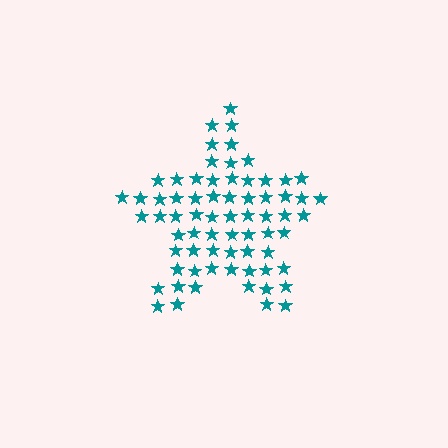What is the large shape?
The large shape is a star.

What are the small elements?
The small elements are stars.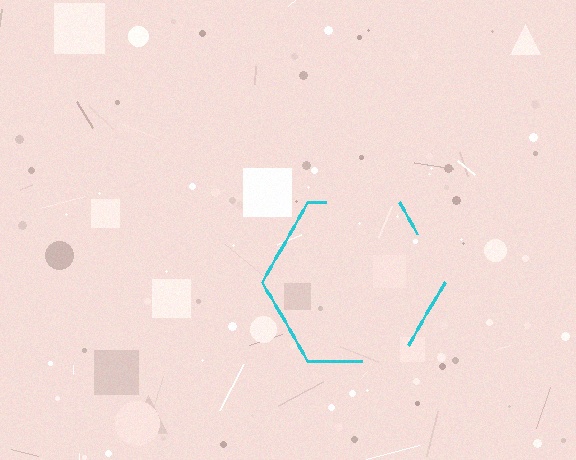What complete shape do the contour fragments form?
The contour fragments form a hexagon.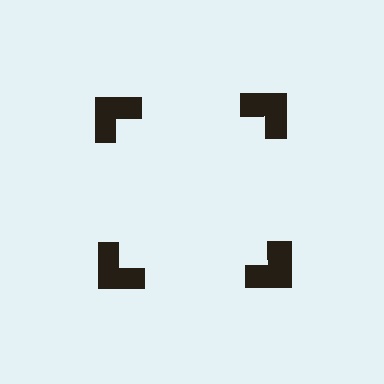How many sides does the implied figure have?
4 sides.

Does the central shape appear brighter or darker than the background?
It typically appears slightly brighter than the background, even though no actual brightness change is drawn.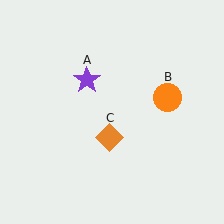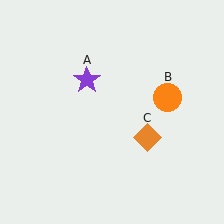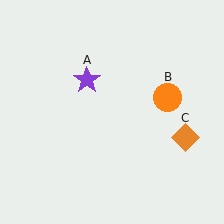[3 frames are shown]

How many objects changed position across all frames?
1 object changed position: orange diamond (object C).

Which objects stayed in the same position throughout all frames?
Purple star (object A) and orange circle (object B) remained stationary.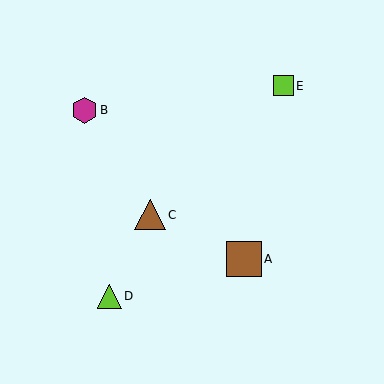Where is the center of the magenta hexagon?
The center of the magenta hexagon is at (85, 110).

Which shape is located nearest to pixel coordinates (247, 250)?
The brown square (labeled A) at (244, 259) is nearest to that location.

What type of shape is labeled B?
Shape B is a magenta hexagon.